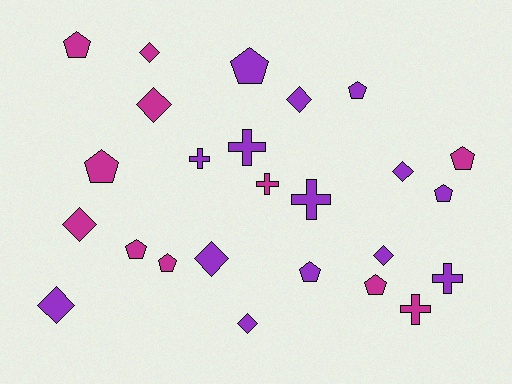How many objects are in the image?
There are 25 objects.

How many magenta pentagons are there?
There are 6 magenta pentagons.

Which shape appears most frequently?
Pentagon, with 10 objects.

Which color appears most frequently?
Purple, with 14 objects.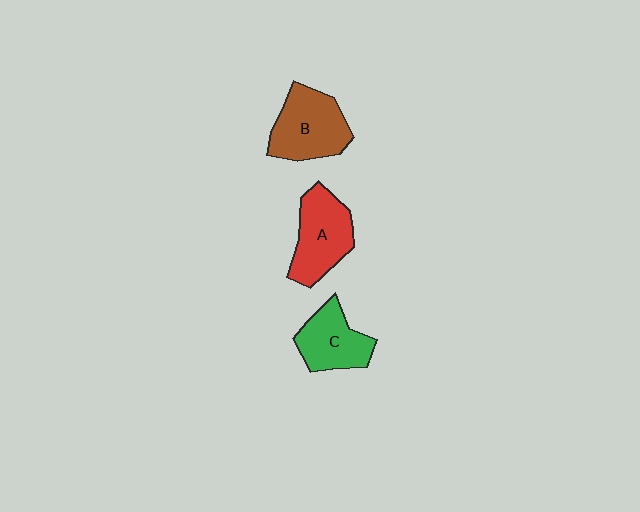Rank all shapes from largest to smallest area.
From largest to smallest: B (brown), A (red), C (green).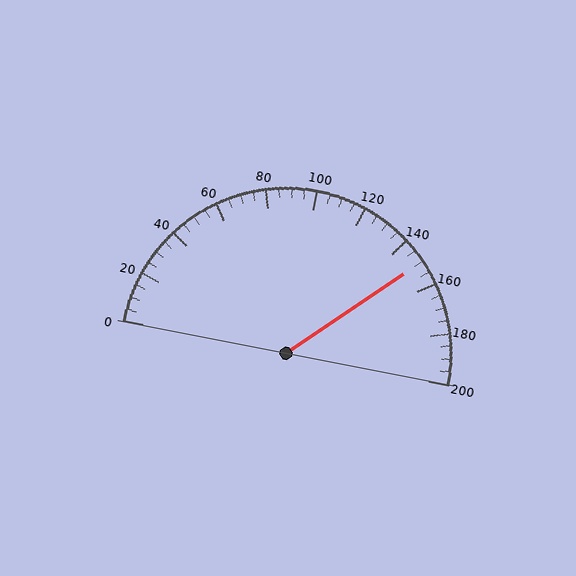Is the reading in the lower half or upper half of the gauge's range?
The reading is in the upper half of the range (0 to 200).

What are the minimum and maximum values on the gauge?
The gauge ranges from 0 to 200.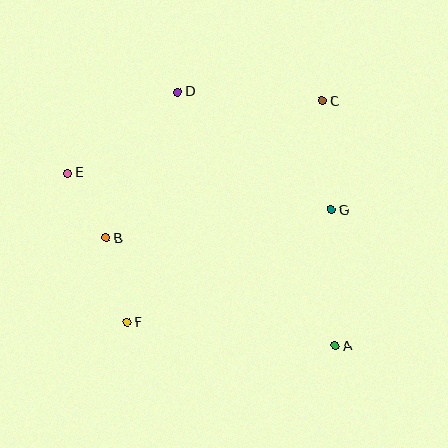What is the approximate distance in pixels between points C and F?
The distance between C and F is approximately 295 pixels.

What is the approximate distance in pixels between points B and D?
The distance between B and D is approximately 162 pixels.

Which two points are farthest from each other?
Points A and E are farthest from each other.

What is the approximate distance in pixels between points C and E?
The distance between C and E is approximately 264 pixels.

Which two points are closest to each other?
Points B and E are closest to each other.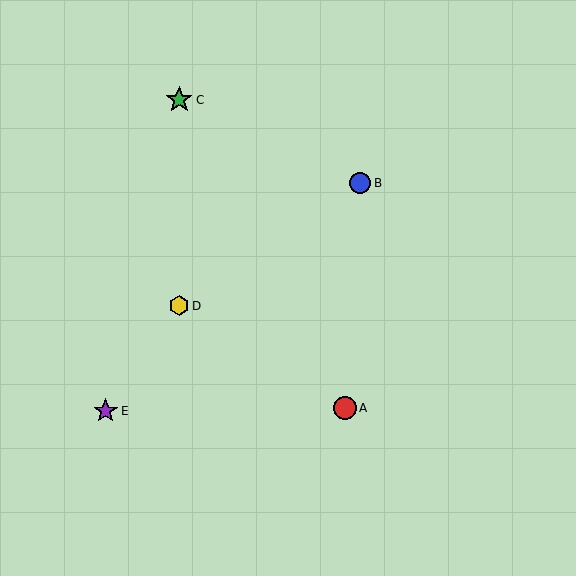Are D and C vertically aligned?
Yes, both are at x≈179.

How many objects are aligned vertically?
2 objects (C, D) are aligned vertically.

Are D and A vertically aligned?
No, D is at x≈179 and A is at x≈345.